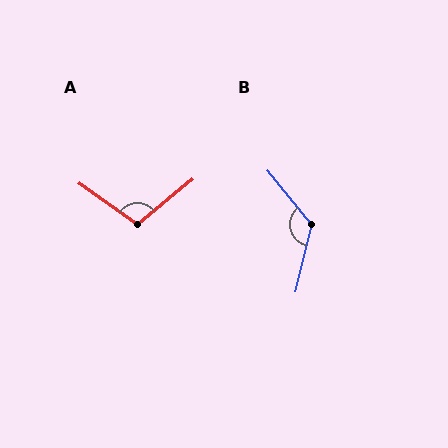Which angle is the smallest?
A, at approximately 105 degrees.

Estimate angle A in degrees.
Approximately 105 degrees.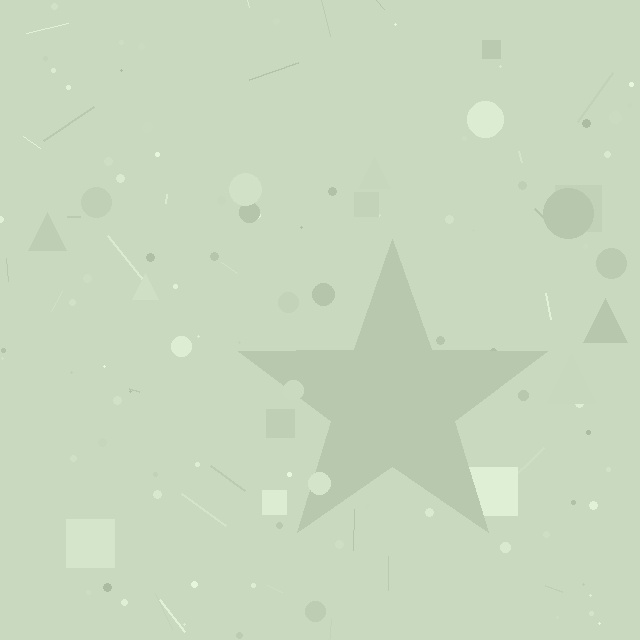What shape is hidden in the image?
A star is hidden in the image.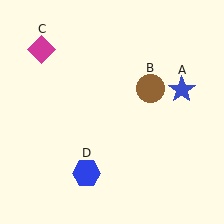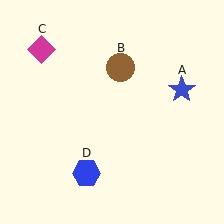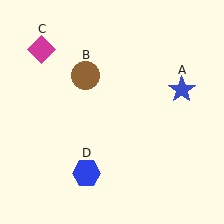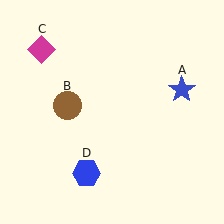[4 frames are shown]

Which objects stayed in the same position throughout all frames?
Blue star (object A) and magenta diamond (object C) and blue hexagon (object D) remained stationary.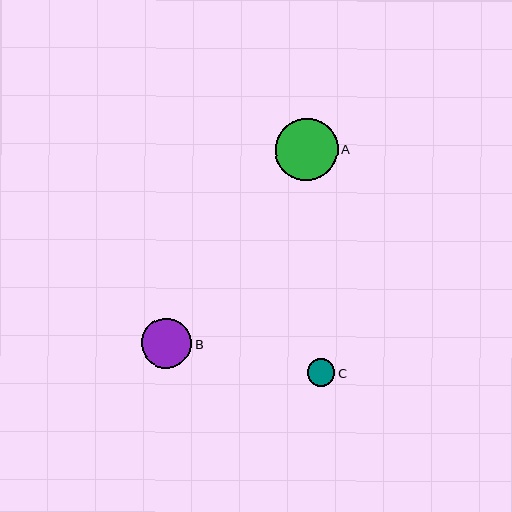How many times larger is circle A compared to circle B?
Circle A is approximately 1.3 times the size of circle B.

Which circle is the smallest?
Circle C is the smallest with a size of approximately 27 pixels.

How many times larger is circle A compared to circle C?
Circle A is approximately 2.3 times the size of circle C.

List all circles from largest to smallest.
From largest to smallest: A, B, C.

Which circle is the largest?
Circle A is the largest with a size of approximately 63 pixels.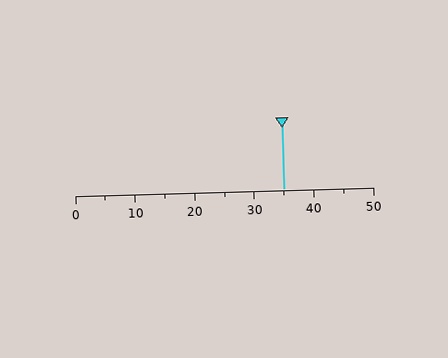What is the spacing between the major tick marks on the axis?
The major ticks are spaced 10 apart.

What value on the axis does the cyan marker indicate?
The marker indicates approximately 35.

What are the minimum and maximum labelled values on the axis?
The axis runs from 0 to 50.